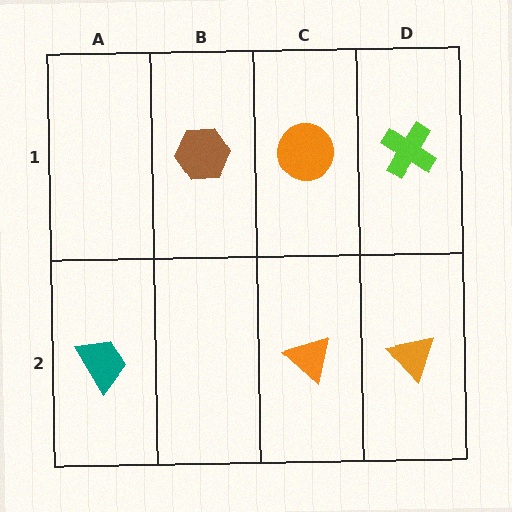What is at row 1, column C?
An orange circle.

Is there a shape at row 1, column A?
No, that cell is empty.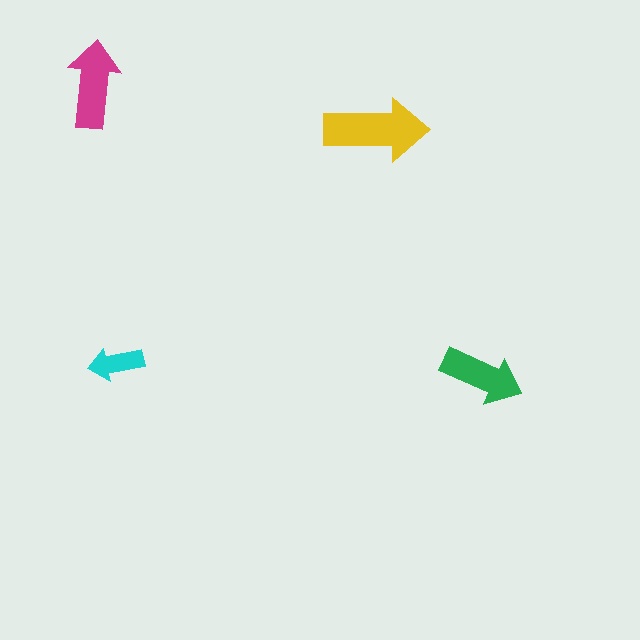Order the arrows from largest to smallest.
the yellow one, the magenta one, the green one, the cyan one.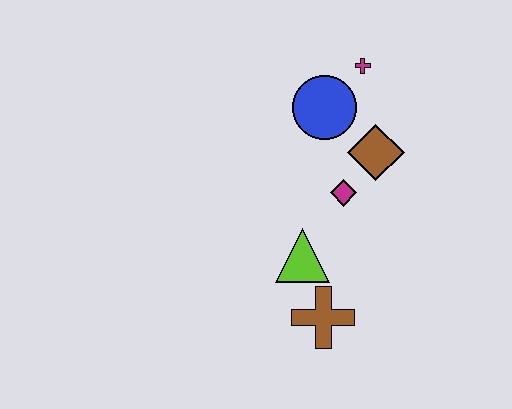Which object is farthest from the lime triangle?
The magenta cross is farthest from the lime triangle.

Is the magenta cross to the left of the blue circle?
No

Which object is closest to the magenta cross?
The blue circle is closest to the magenta cross.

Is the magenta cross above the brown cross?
Yes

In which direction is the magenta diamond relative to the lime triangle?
The magenta diamond is above the lime triangle.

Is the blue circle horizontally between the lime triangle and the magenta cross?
Yes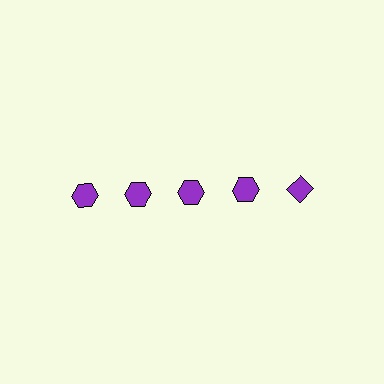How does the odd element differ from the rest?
It has a different shape: diamond instead of hexagon.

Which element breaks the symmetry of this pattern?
The purple diamond in the top row, rightmost column breaks the symmetry. All other shapes are purple hexagons.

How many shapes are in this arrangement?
There are 5 shapes arranged in a grid pattern.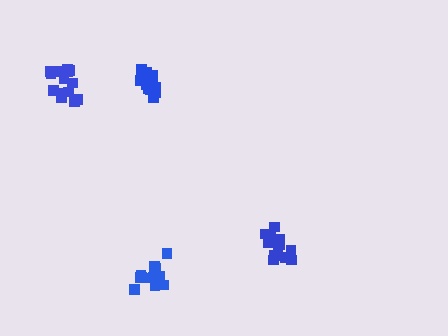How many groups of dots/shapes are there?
There are 4 groups.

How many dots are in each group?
Group 1: 16 dots, Group 2: 15 dots, Group 3: 14 dots, Group 4: 14 dots (59 total).